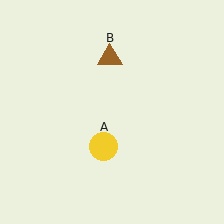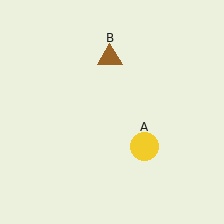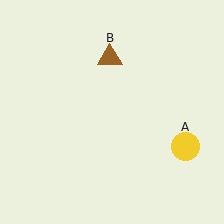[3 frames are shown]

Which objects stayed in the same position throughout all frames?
Brown triangle (object B) remained stationary.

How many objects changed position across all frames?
1 object changed position: yellow circle (object A).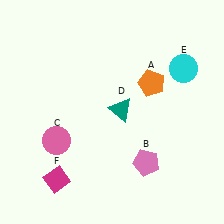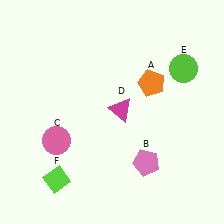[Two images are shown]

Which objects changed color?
D changed from teal to magenta. E changed from cyan to lime. F changed from magenta to lime.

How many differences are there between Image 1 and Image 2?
There are 3 differences between the two images.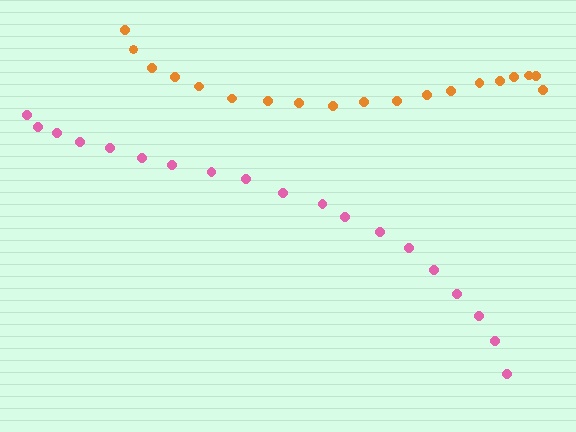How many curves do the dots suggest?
There are 2 distinct paths.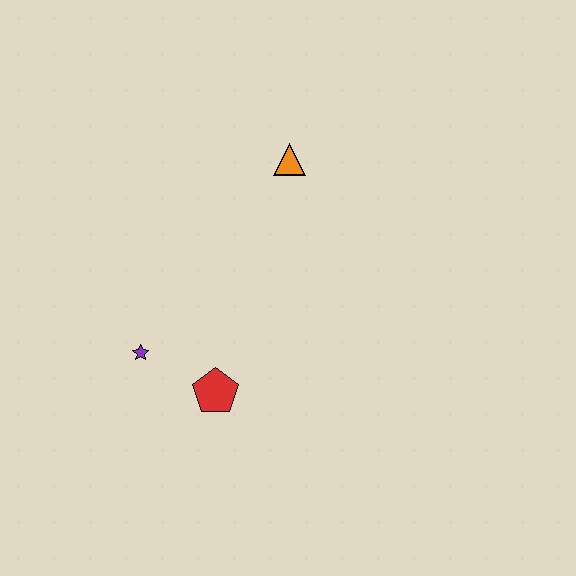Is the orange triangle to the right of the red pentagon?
Yes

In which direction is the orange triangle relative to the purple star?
The orange triangle is above the purple star.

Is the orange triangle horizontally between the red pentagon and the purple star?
No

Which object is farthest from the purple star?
The orange triangle is farthest from the purple star.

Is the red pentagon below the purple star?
Yes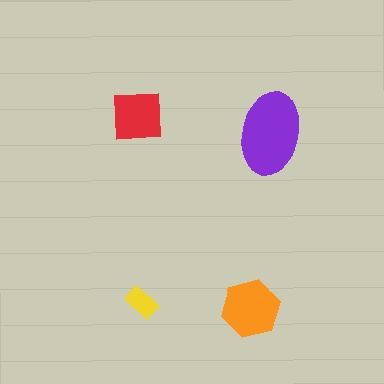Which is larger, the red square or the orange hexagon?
The orange hexagon.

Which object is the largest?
The purple ellipse.